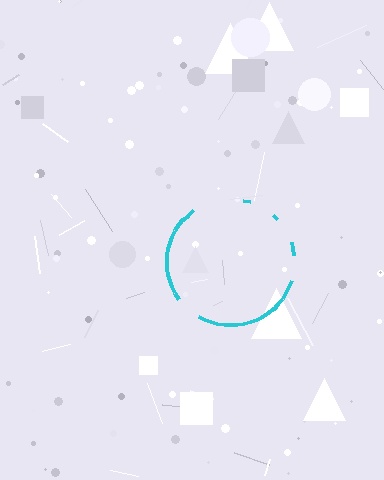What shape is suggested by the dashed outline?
The dashed outline suggests a circle.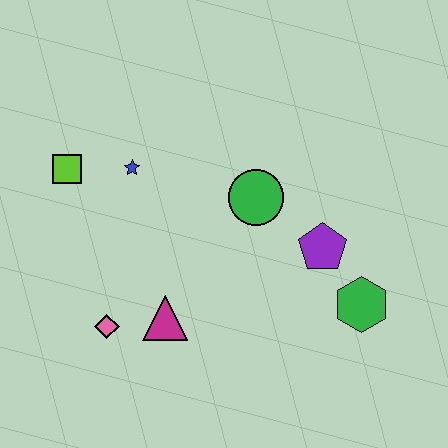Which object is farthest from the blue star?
The green hexagon is farthest from the blue star.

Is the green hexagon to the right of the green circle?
Yes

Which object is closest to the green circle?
The purple pentagon is closest to the green circle.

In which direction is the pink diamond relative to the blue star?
The pink diamond is below the blue star.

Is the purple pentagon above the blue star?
No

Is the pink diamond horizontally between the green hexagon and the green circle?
No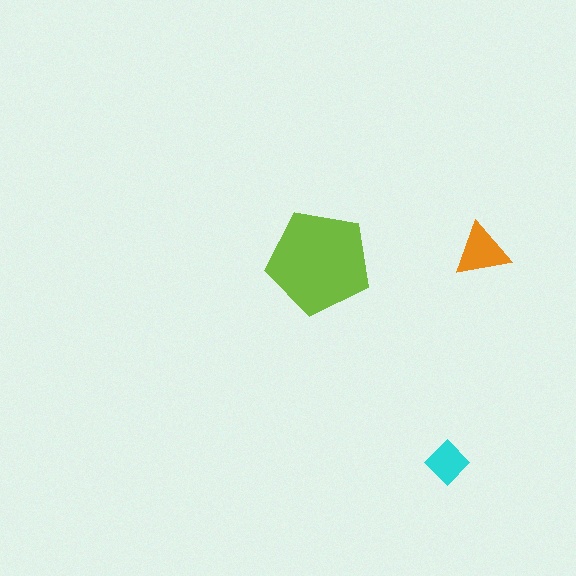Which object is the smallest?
The cyan diamond.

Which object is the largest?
The lime pentagon.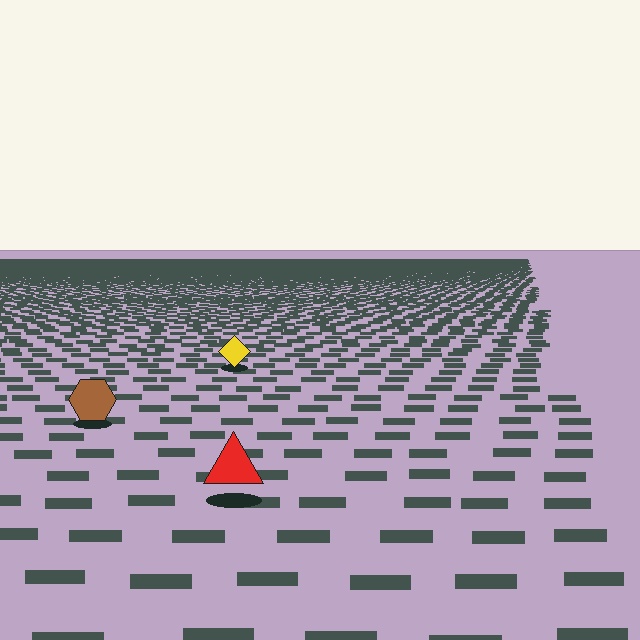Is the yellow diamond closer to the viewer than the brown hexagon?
No. The brown hexagon is closer — you can tell from the texture gradient: the ground texture is coarser near it.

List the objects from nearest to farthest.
From nearest to farthest: the red triangle, the brown hexagon, the yellow diamond.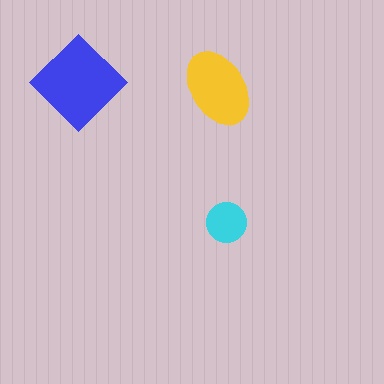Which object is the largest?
The blue diamond.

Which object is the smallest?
The cyan circle.